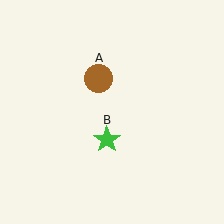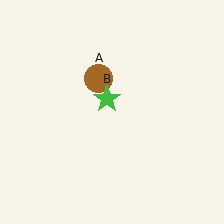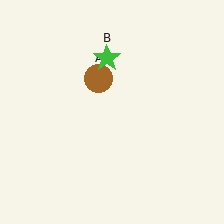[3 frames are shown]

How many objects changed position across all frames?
1 object changed position: green star (object B).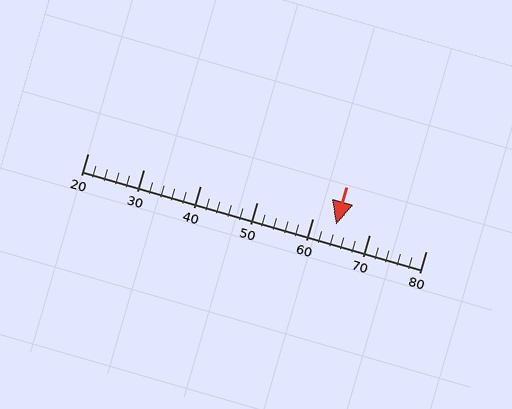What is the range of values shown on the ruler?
The ruler shows values from 20 to 80.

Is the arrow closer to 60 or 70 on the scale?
The arrow is closer to 60.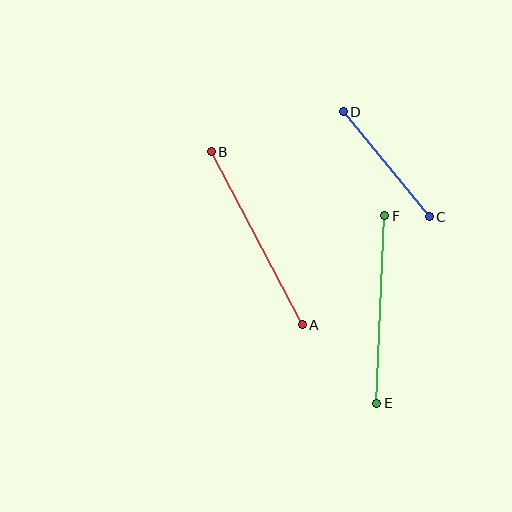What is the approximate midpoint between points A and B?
The midpoint is at approximately (257, 238) pixels.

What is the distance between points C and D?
The distance is approximately 135 pixels.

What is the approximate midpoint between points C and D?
The midpoint is at approximately (386, 164) pixels.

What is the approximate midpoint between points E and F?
The midpoint is at approximately (381, 309) pixels.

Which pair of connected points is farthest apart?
Points A and B are farthest apart.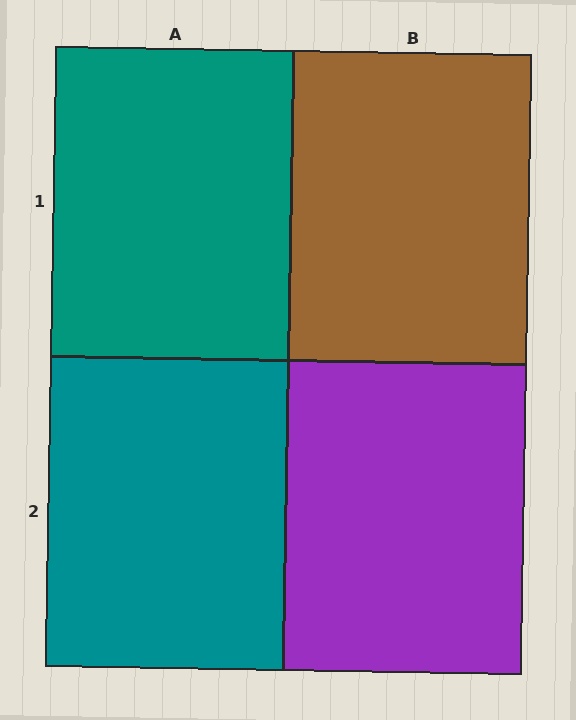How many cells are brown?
1 cell is brown.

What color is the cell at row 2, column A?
Teal.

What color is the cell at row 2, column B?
Purple.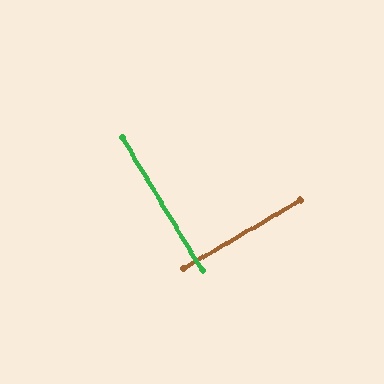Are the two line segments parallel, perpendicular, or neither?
Perpendicular — they meet at approximately 89°.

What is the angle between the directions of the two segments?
Approximately 89 degrees.